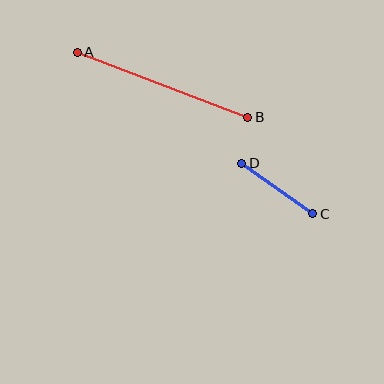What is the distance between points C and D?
The distance is approximately 87 pixels.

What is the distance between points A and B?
The distance is approximately 182 pixels.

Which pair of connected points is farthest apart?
Points A and B are farthest apart.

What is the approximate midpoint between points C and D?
The midpoint is at approximately (277, 188) pixels.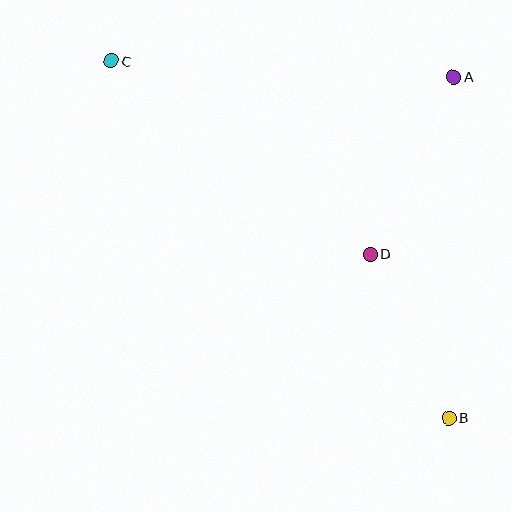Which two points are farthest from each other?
Points B and C are farthest from each other.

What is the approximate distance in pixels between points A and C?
The distance between A and C is approximately 343 pixels.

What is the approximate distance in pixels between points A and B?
The distance between A and B is approximately 341 pixels.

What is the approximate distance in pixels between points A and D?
The distance between A and D is approximately 196 pixels.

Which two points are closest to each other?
Points B and D are closest to each other.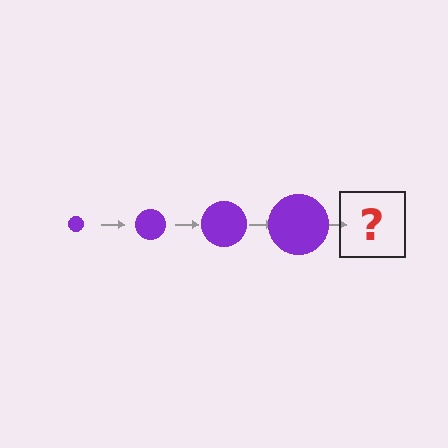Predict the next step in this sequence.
The next step is a purple circle, larger than the previous one.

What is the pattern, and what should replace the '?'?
The pattern is that the circle gets progressively larger each step. The '?' should be a purple circle, larger than the previous one.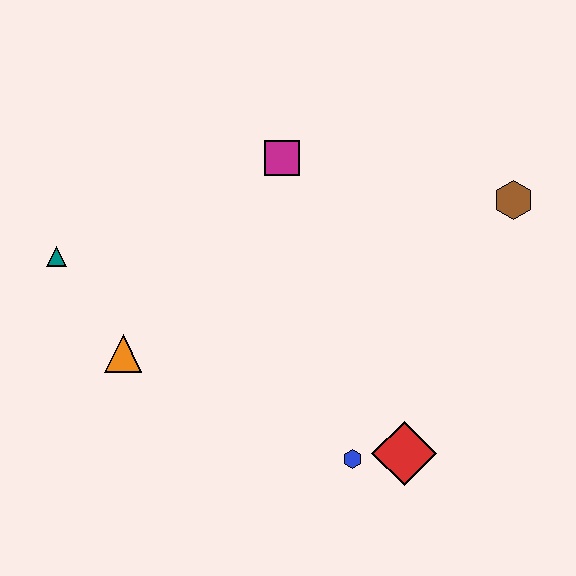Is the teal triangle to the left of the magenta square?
Yes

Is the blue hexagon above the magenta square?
No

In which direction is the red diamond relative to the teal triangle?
The red diamond is to the right of the teal triangle.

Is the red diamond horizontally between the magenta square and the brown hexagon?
Yes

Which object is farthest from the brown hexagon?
The teal triangle is farthest from the brown hexagon.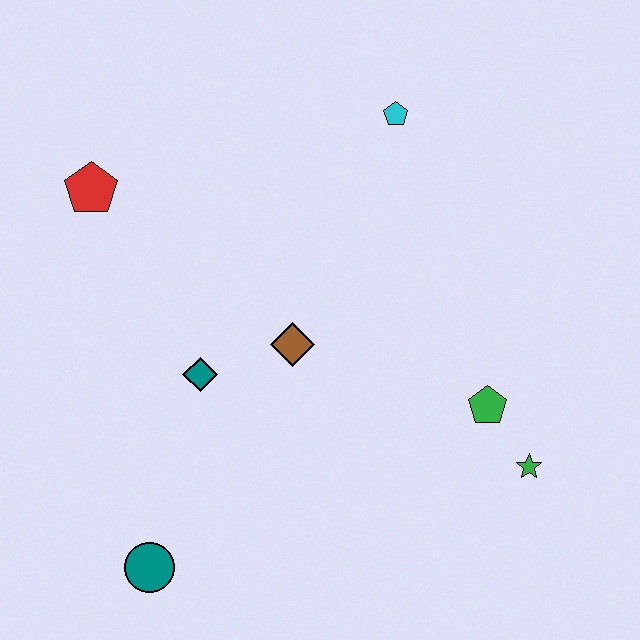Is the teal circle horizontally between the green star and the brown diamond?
No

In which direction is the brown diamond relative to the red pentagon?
The brown diamond is to the right of the red pentagon.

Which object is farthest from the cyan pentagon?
The teal circle is farthest from the cyan pentagon.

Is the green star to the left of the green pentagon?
No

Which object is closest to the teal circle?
The teal diamond is closest to the teal circle.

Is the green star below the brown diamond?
Yes